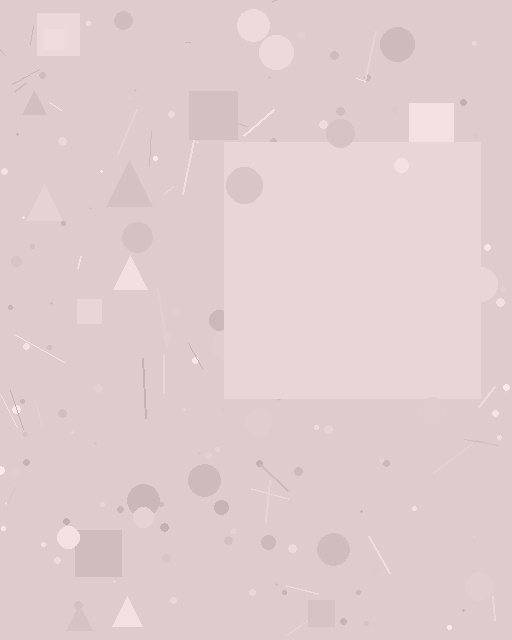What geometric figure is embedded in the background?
A square is embedded in the background.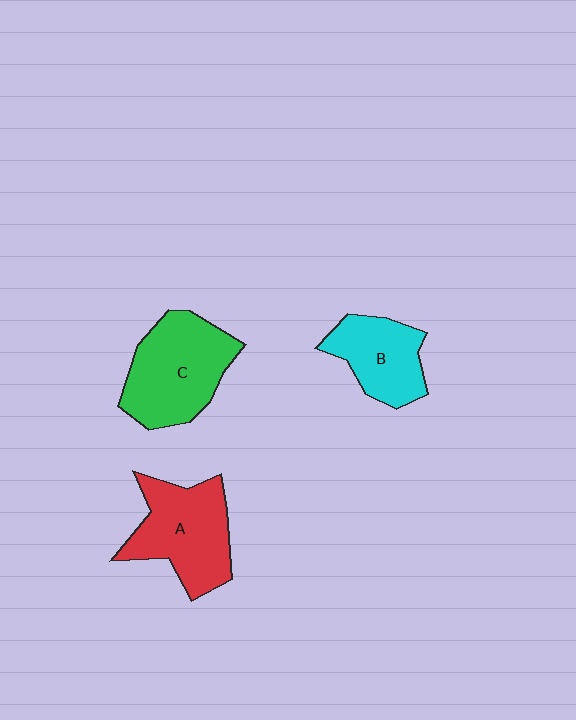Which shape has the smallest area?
Shape B (cyan).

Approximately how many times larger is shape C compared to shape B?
Approximately 1.5 times.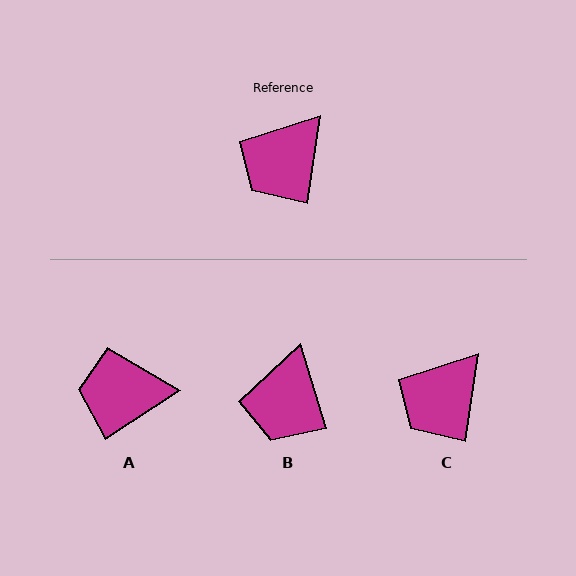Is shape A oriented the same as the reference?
No, it is off by about 48 degrees.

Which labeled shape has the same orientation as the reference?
C.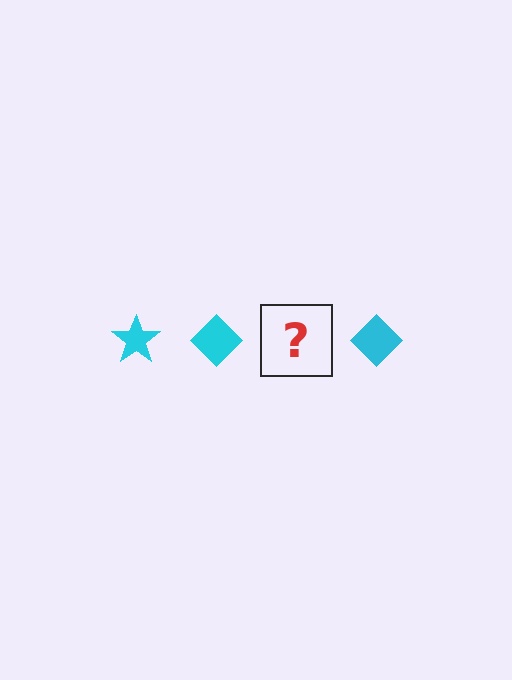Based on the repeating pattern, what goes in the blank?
The blank should be a cyan star.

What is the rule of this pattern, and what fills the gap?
The rule is that the pattern cycles through star, diamond shapes in cyan. The gap should be filled with a cyan star.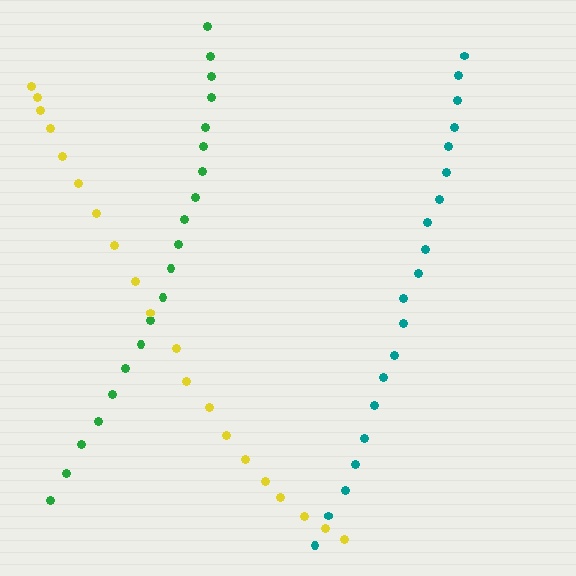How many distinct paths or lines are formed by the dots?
There are 3 distinct paths.